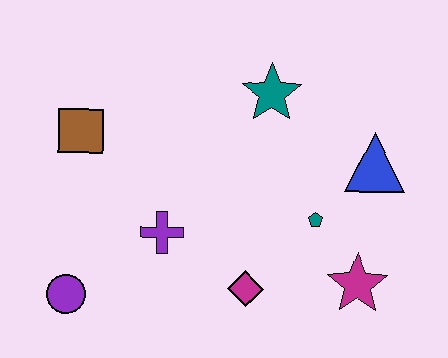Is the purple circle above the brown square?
No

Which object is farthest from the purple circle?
The blue triangle is farthest from the purple circle.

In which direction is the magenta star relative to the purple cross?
The magenta star is to the right of the purple cross.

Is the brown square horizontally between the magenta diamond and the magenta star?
No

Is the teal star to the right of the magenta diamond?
Yes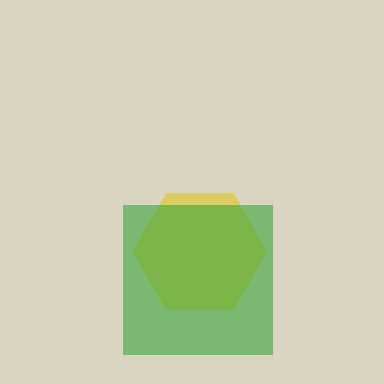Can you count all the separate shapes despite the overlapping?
Yes, there are 2 separate shapes.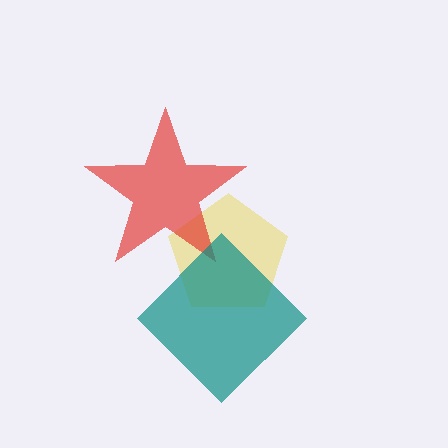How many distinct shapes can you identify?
There are 3 distinct shapes: a yellow pentagon, a red star, a teal diamond.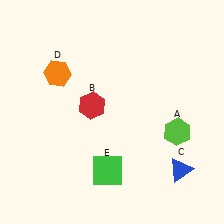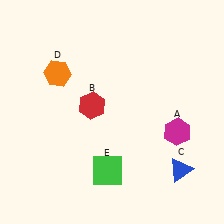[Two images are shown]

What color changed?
The hexagon (A) changed from lime in Image 1 to magenta in Image 2.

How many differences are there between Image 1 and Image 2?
There is 1 difference between the two images.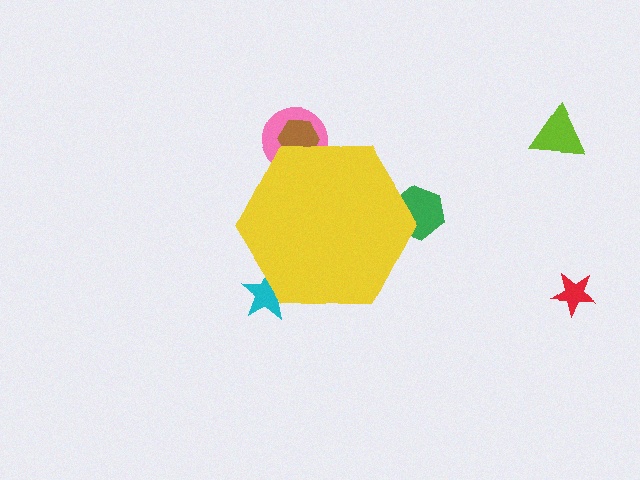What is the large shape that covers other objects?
A yellow hexagon.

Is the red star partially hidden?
No, the red star is fully visible.